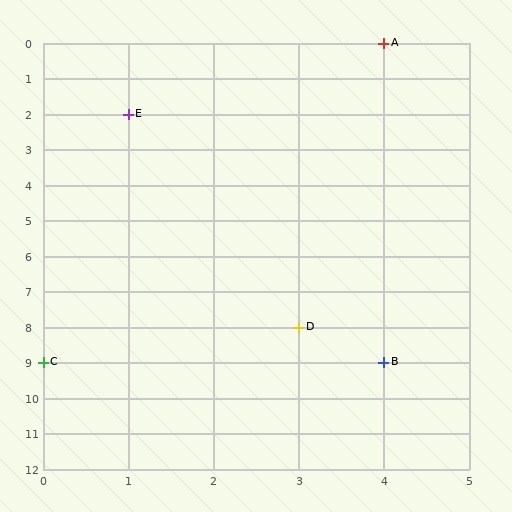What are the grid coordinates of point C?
Point C is at grid coordinates (0, 9).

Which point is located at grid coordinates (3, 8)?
Point D is at (3, 8).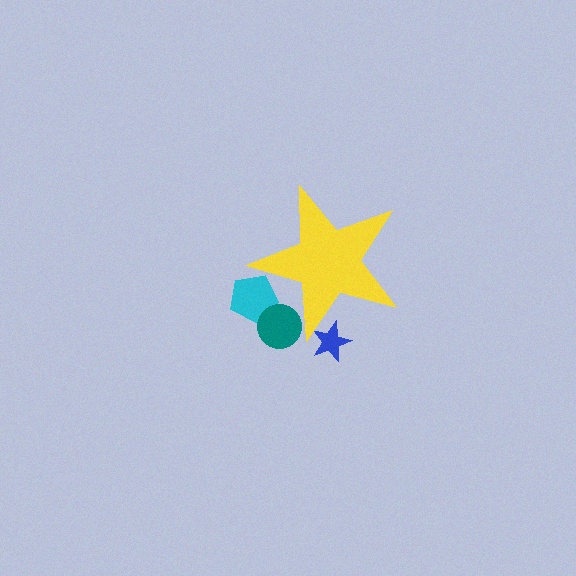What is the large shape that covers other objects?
A yellow star.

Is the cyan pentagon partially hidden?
Yes, the cyan pentagon is partially hidden behind the yellow star.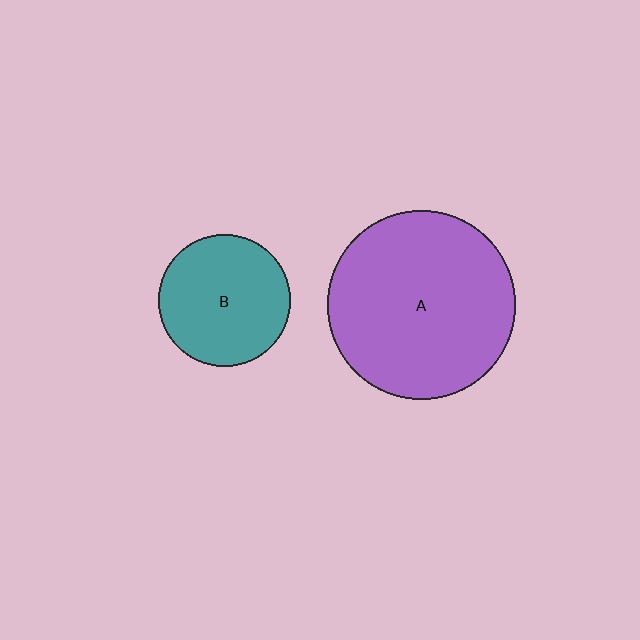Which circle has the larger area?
Circle A (purple).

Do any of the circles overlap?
No, none of the circles overlap.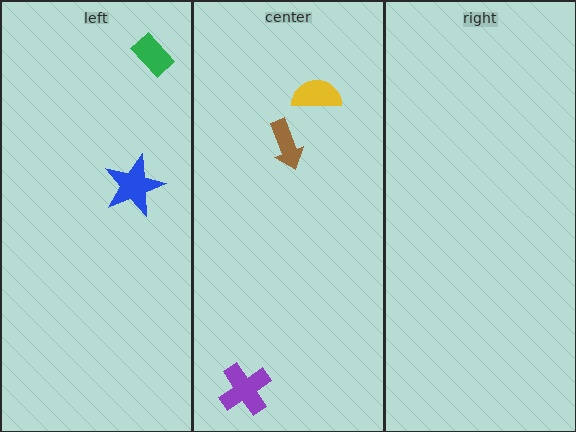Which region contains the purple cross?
The center region.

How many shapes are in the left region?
2.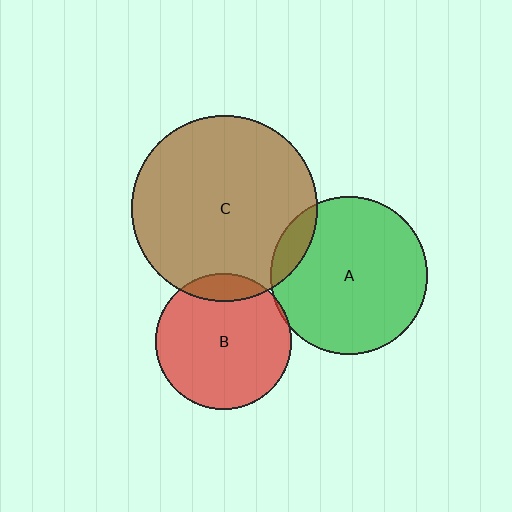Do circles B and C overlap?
Yes.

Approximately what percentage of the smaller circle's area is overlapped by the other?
Approximately 10%.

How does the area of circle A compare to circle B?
Approximately 1.3 times.